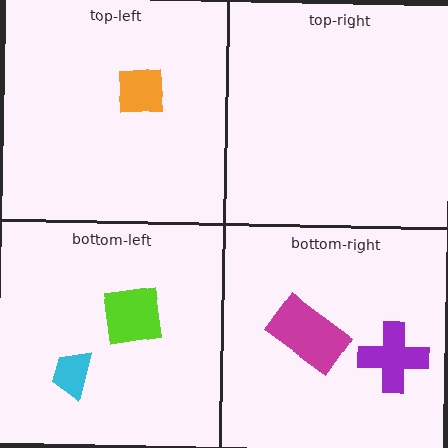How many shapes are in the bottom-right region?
2.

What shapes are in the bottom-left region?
The lime square, the cyan trapezoid.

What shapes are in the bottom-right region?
The purple cross, the magenta rectangle.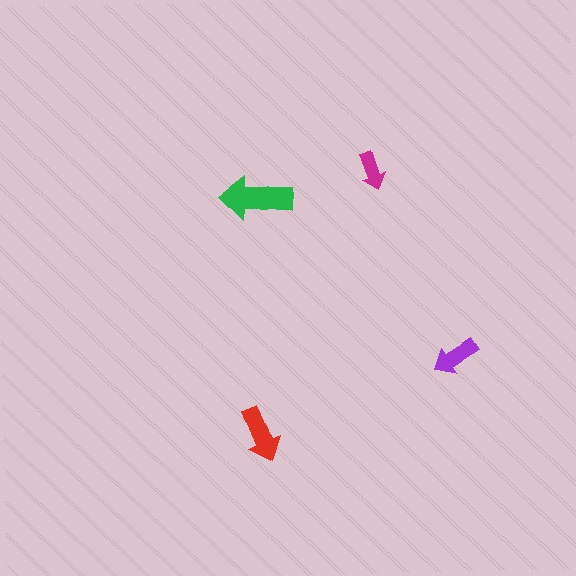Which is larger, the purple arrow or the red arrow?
The red one.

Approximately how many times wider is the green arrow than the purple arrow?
About 1.5 times wider.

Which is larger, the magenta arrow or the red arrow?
The red one.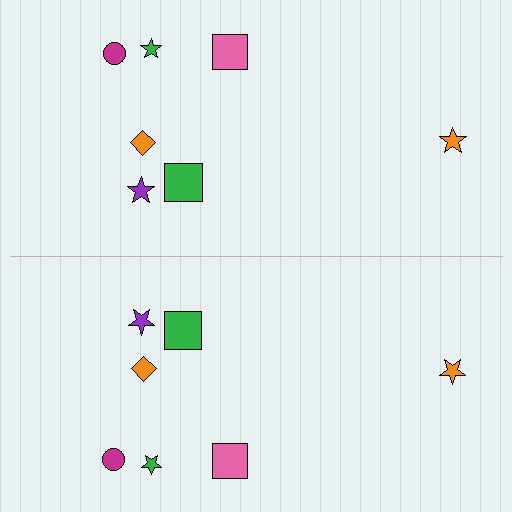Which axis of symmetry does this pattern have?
The pattern has a horizontal axis of symmetry running through the center of the image.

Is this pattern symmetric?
Yes, this pattern has bilateral (reflection) symmetry.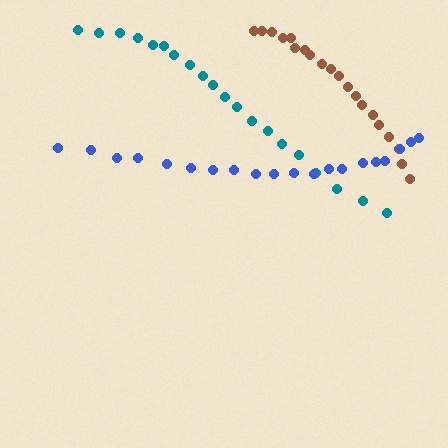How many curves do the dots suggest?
There are 3 distinct paths.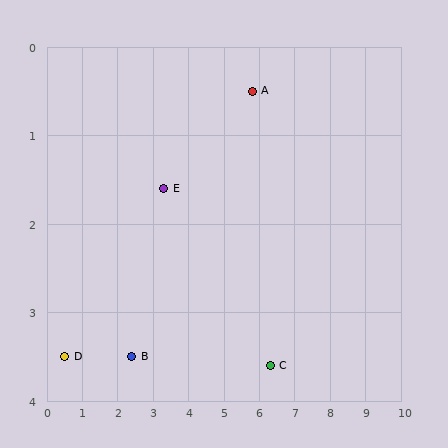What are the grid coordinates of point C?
Point C is at approximately (6.3, 3.6).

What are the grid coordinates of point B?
Point B is at approximately (2.4, 3.5).